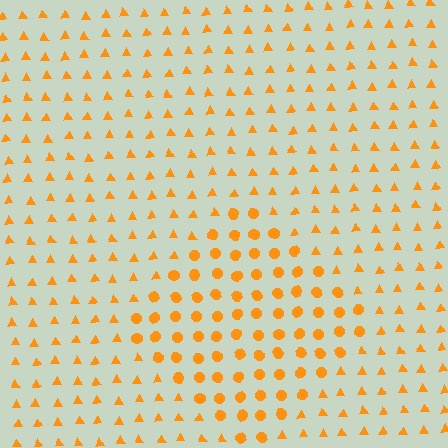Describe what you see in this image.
The image is filled with small orange elements arranged in a uniform grid. A diamond-shaped region contains circles, while the surrounding area contains triangles. The boundary is defined purely by the change in element shape.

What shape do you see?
I see a diamond.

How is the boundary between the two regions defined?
The boundary is defined by a change in element shape: circles inside vs. triangles outside. All elements share the same color and spacing.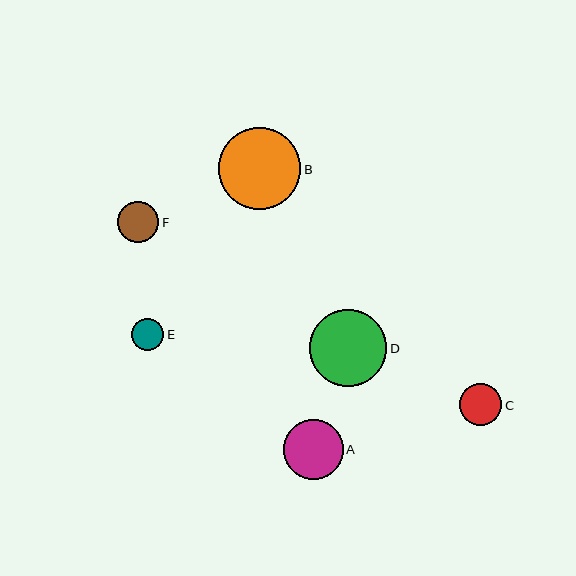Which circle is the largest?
Circle B is the largest with a size of approximately 82 pixels.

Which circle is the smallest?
Circle E is the smallest with a size of approximately 32 pixels.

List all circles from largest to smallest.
From largest to smallest: B, D, A, C, F, E.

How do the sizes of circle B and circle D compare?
Circle B and circle D are approximately the same size.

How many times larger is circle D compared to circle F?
Circle D is approximately 1.9 times the size of circle F.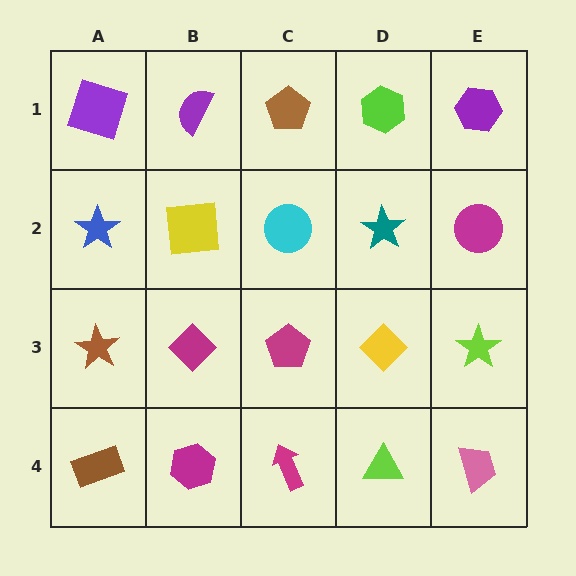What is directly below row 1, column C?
A cyan circle.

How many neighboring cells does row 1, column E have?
2.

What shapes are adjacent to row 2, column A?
A purple square (row 1, column A), a brown star (row 3, column A), a yellow square (row 2, column B).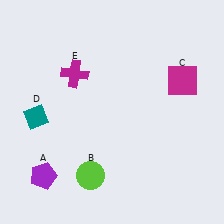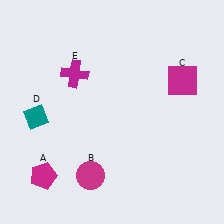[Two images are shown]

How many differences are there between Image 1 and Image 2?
There are 2 differences between the two images.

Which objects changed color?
A changed from purple to magenta. B changed from lime to magenta.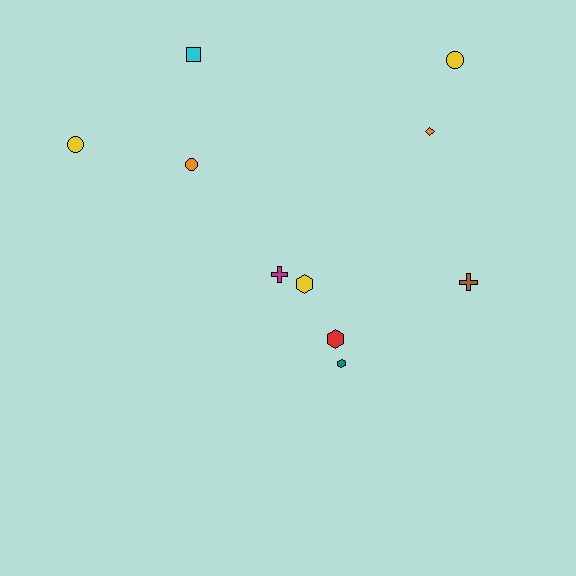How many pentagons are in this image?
There are no pentagons.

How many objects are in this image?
There are 10 objects.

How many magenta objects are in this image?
There is 1 magenta object.